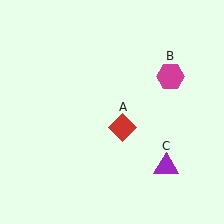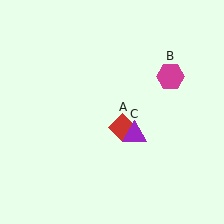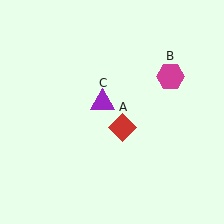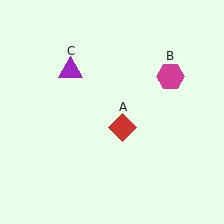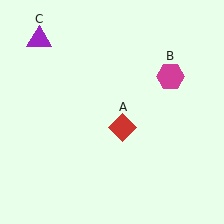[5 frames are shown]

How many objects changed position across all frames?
1 object changed position: purple triangle (object C).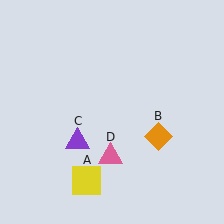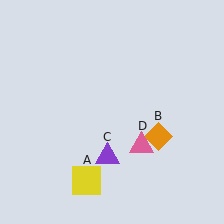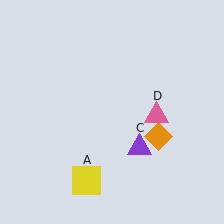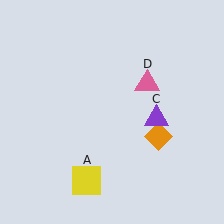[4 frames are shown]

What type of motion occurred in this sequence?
The purple triangle (object C), pink triangle (object D) rotated counterclockwise around the center of the scene.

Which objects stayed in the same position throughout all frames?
Yellow square (object A) and orange diamond (object B) remained stationary.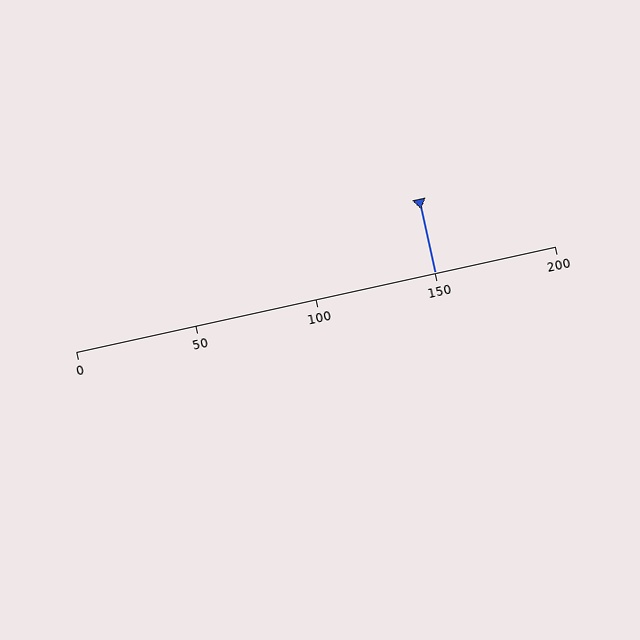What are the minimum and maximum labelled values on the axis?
The axis runs from 0 to 200.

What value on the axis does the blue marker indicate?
The marker indicates approximately 150.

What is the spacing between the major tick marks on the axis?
The major ticks are spaced 50 apart.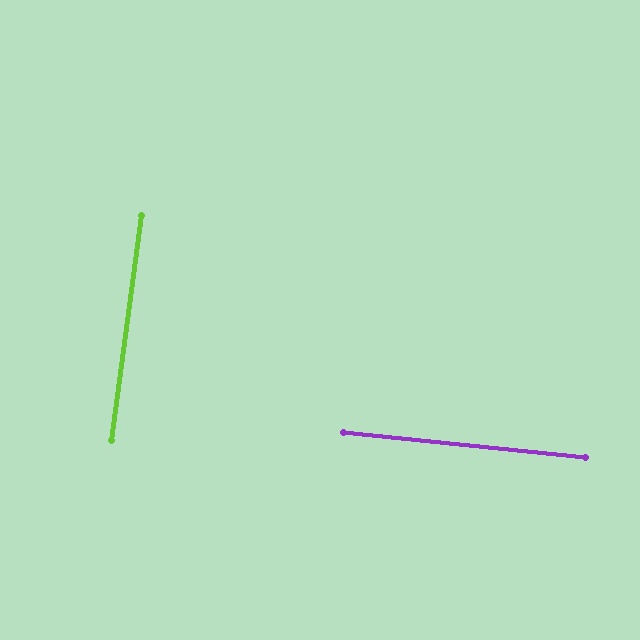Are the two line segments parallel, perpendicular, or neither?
Perpendicular — they meet at approximately 88°.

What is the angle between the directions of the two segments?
Approximately 88 degrees.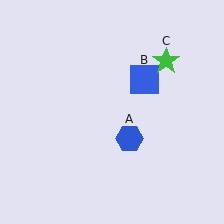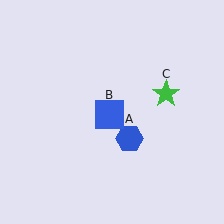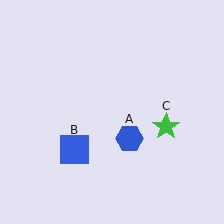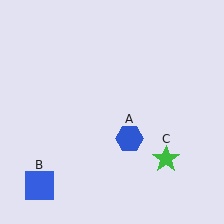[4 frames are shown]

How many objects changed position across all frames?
2 objects changed position: blue square (object B), green star (object C).